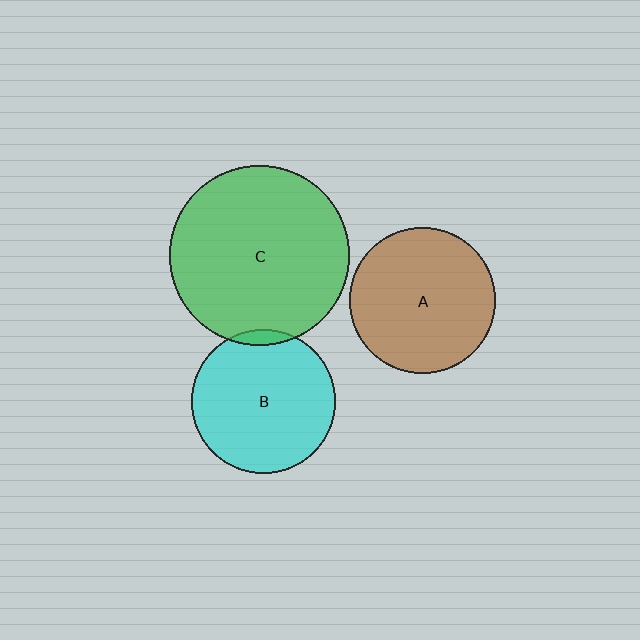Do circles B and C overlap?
Yes.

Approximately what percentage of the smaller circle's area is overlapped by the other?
Approximately 5%.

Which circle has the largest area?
Circle C (green).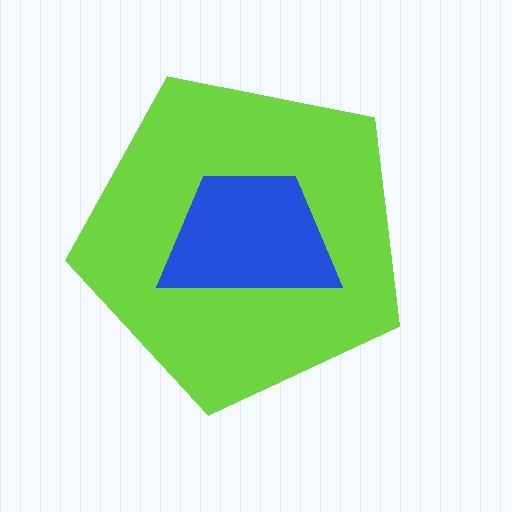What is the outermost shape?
The lime pentagon.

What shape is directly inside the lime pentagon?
The blue trapezoid.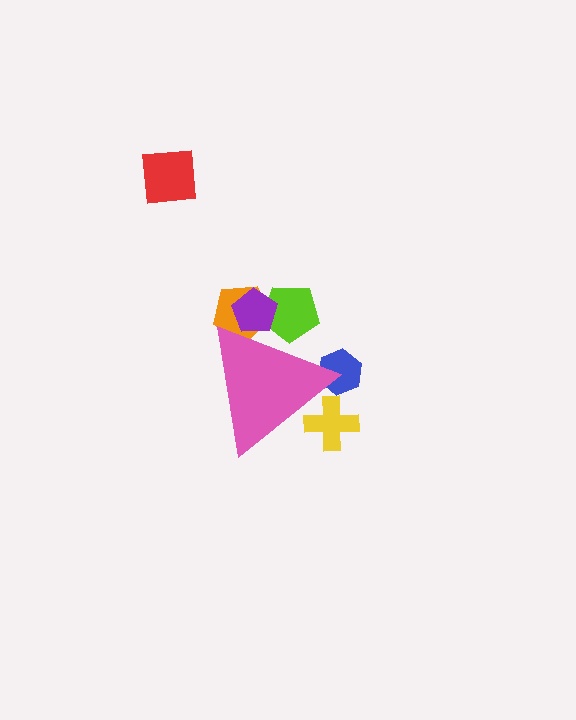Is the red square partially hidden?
No, the red square is fully visible.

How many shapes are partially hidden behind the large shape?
5 shapes are partially hidden.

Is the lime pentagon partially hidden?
Yes, the lime pentagon is partially hidden behind the pink triangle.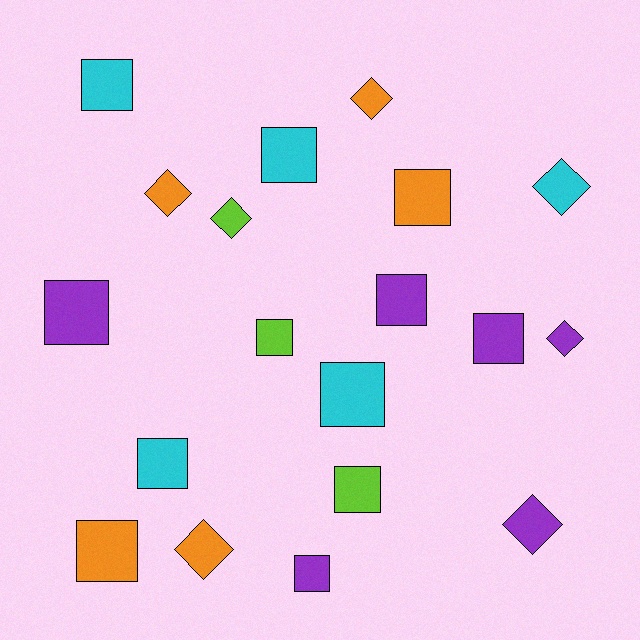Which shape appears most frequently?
Square, with 12 objects.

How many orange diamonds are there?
There are 3 orange diamonds.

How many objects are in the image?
There are 19 objects.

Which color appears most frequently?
Purple, with 6 objects.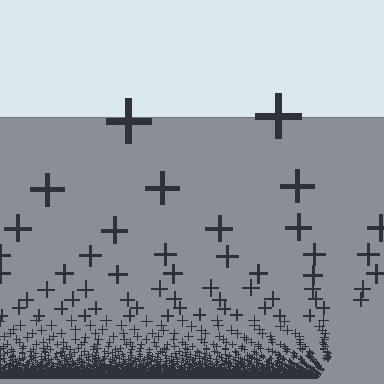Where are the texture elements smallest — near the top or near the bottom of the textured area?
Near the bottom.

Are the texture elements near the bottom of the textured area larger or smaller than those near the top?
Smaller. The gradient is inverted — elements near the bottom are smaller and denser.